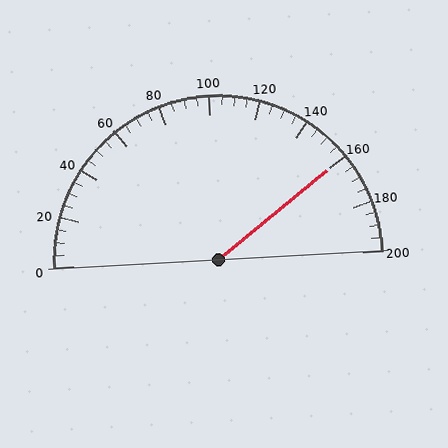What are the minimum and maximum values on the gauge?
The gauge ranges from 0 to 200.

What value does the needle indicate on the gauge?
The needle indicates approximately 160.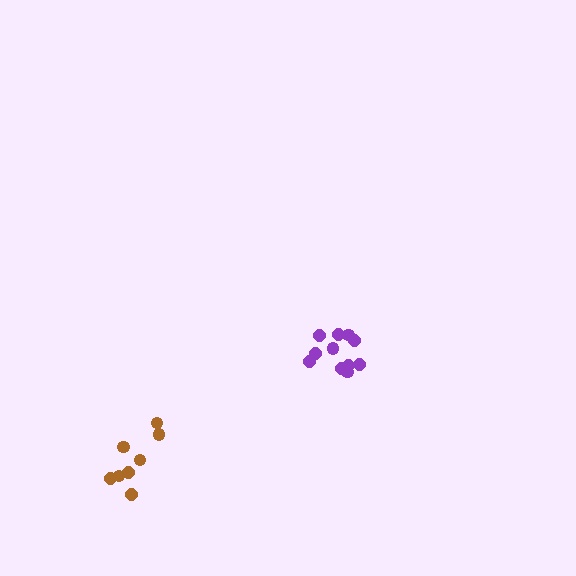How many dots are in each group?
Group 1: 11 dots, Group 2: 8 dots (19 total).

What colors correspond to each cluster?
The clusters are colored: purple, brown.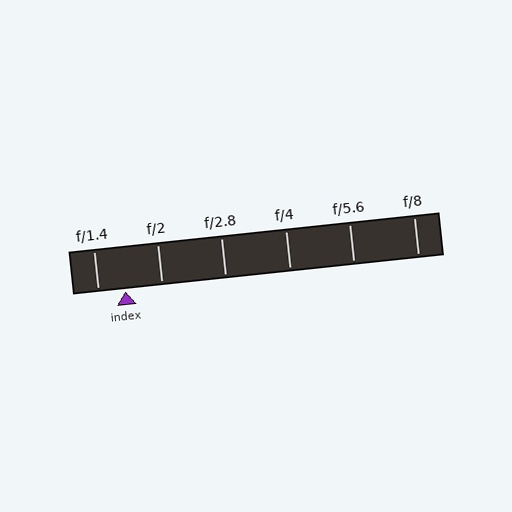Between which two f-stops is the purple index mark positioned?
The index mark is between f/1.4 and f/2.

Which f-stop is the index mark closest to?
The index mark is closest to f/1.4.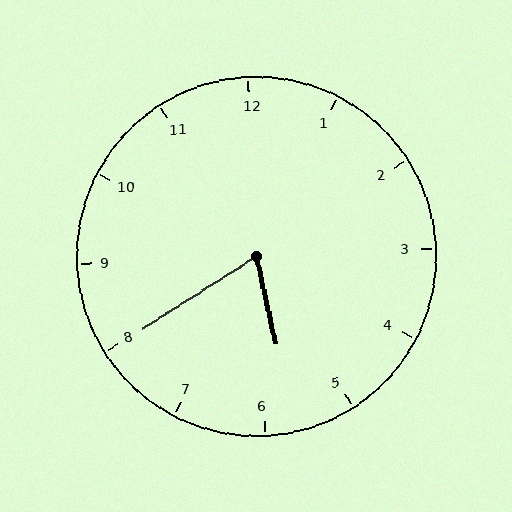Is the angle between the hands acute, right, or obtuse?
It is acute.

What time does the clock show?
5:40.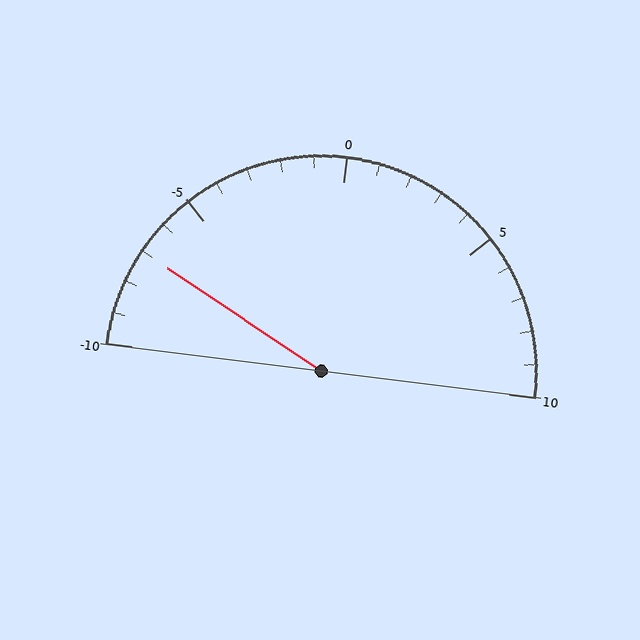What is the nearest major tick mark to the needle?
The nearest major tick mark is -5.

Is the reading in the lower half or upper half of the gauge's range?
The reading is in the lower half of the range (-10 to 10).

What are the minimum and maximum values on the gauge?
The gauge ranges from -10 to 10.